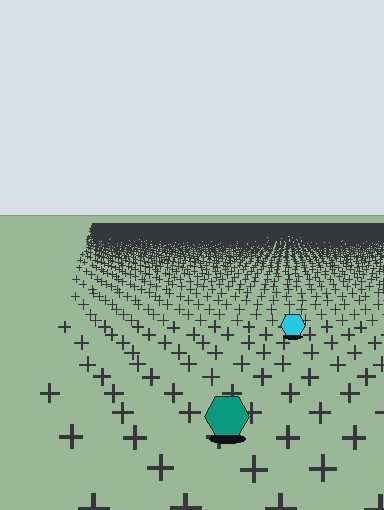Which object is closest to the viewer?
The teal hexagon is closest. The texture marks near it are larger and more spread out.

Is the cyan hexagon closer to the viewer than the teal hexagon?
No. The teal hexagon is closer — you can tell from the texture gradient: the ground texture is coarser near it.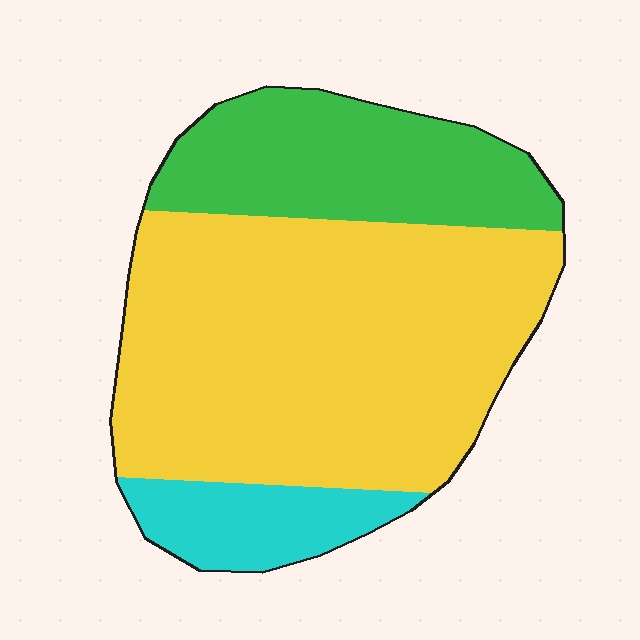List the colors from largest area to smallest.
From largest to smallest: yellow, green, cyan.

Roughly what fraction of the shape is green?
Green covers around 25% of the shape.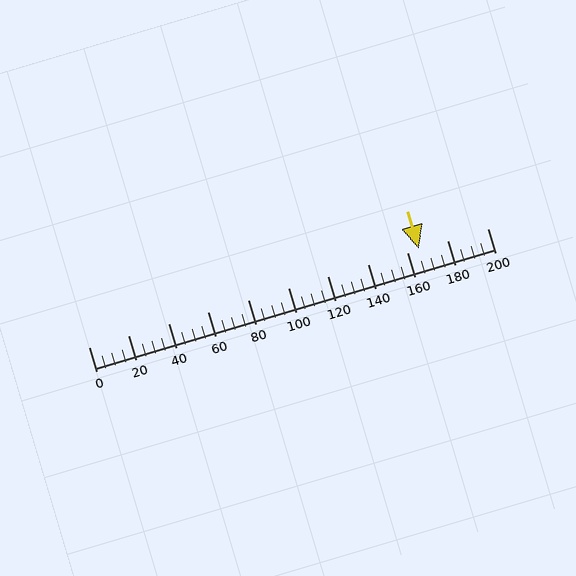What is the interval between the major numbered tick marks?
The major tick marks are spaced 20 units apart.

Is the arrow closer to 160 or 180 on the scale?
The arrow is closer to 160.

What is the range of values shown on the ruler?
The ruler shows values from 0 to 200.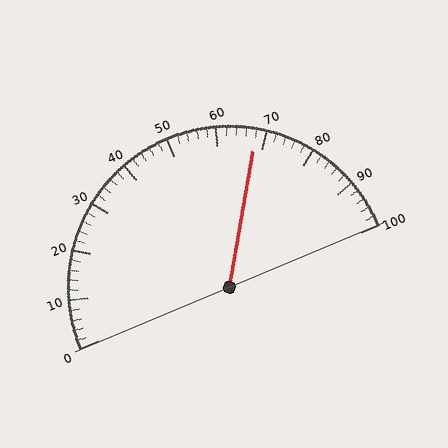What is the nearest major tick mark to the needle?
The nearest major tick mark is 70.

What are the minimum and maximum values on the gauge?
The gauge ranges from 0 to 100.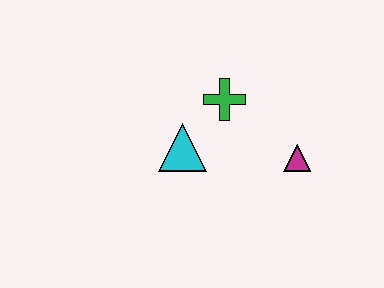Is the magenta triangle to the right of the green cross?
Yes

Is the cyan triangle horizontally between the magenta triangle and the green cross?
No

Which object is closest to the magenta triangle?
The green cross is closest to the magenta triangle.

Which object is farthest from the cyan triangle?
The magenta triangle is farthest from the cyan triangle.